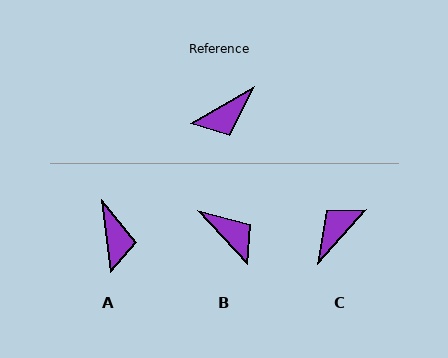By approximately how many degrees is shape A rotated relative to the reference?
Approximately 66 degrees counter-clockwise.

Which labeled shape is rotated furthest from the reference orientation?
C, about 162 degrees away.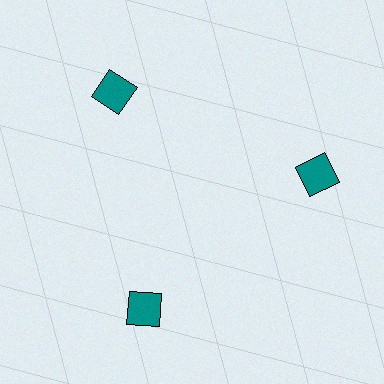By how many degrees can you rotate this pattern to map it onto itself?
The pattern maps onto itself every 120 degrees of rotation.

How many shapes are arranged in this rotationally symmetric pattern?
There are 3 shapes, arranged in 3 groups of 1.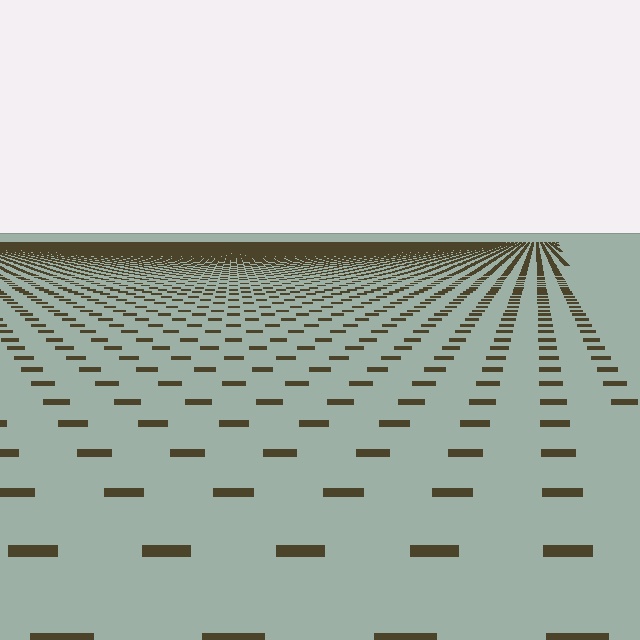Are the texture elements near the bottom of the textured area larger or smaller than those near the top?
Larger. Near the bottom, elements are closer to the viewer and appear at a bigger on-screen size.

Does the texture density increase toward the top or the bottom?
Density increases toward the top.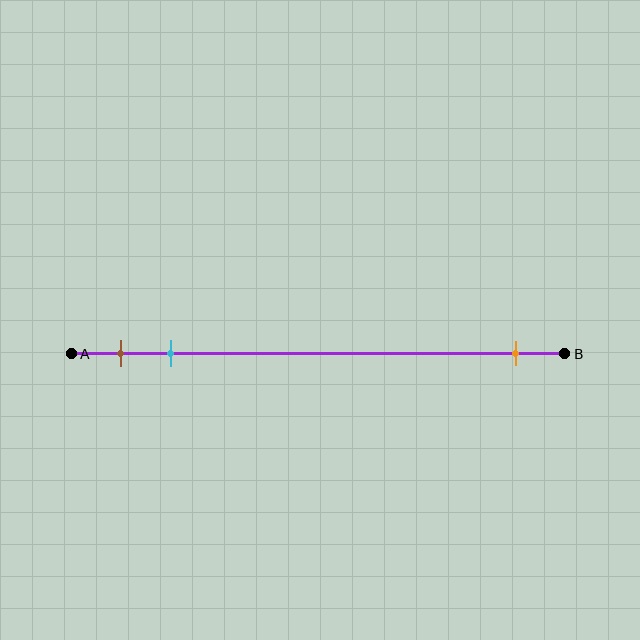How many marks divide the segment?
There are 3 marks dividing the segment.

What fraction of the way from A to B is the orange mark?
The orange mark is approximately 90% (0.9) of the way from A to B.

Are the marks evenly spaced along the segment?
No, the marks are not evenly spaced.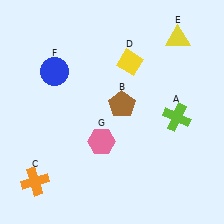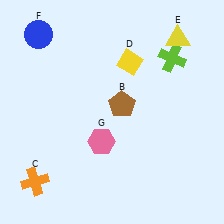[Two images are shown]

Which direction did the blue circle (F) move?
The blue circle (F) moved up.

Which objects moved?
The objects that moved are: the lime cross (A), the blue circle (F).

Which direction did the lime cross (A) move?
The lime cross (A) moved up.